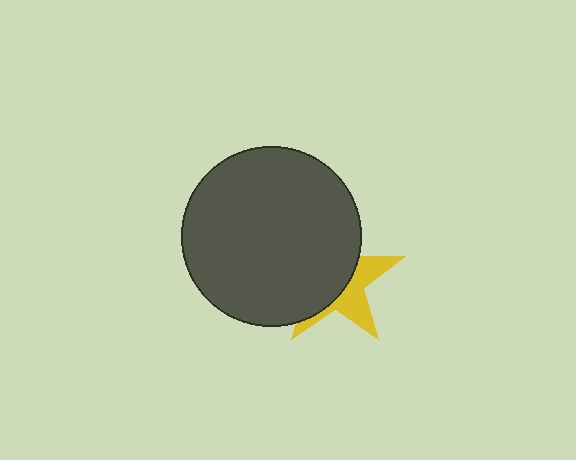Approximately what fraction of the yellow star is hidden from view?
Roughly 61% of the yellow star is hidden behind the dark gray circle.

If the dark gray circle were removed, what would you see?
You would see the complete yellow star.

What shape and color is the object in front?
The object in front is a dark gray circle.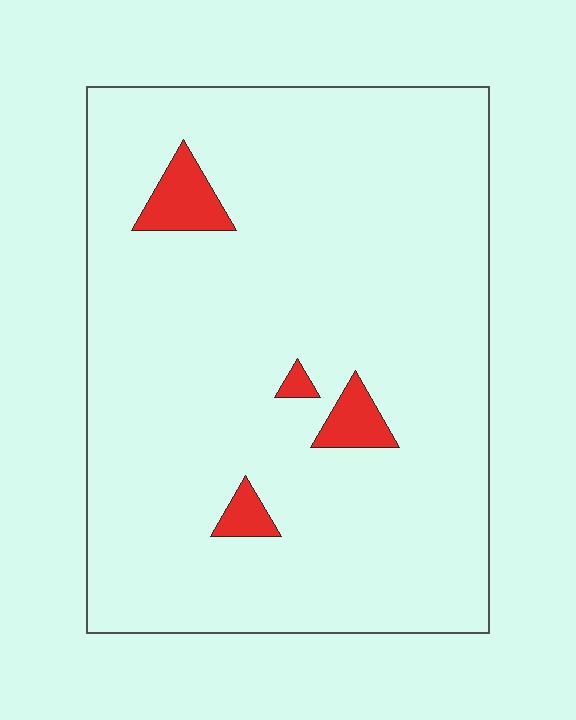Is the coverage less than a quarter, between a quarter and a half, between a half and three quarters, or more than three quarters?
Less than a quarter.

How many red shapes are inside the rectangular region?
4.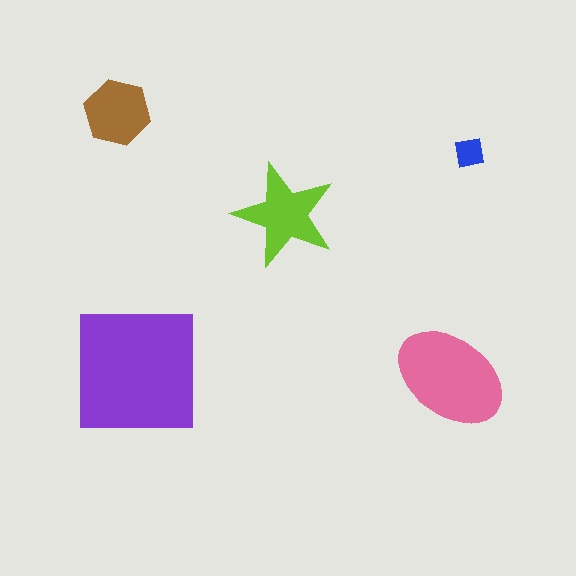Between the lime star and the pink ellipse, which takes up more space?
The pink ellipse.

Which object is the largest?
The purple square.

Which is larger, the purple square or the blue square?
The purple square.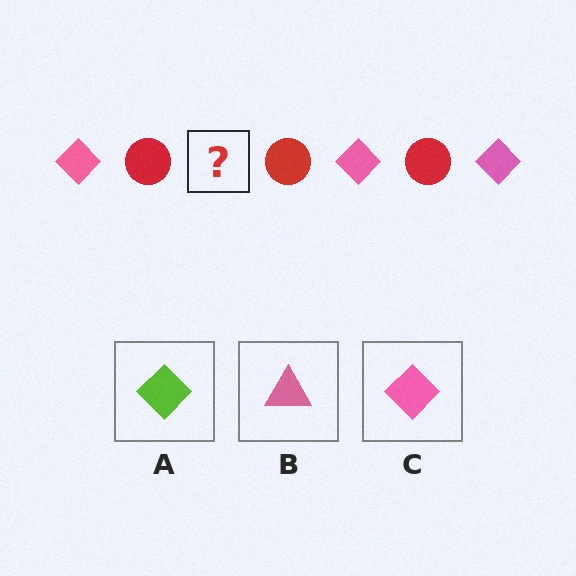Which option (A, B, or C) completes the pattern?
C.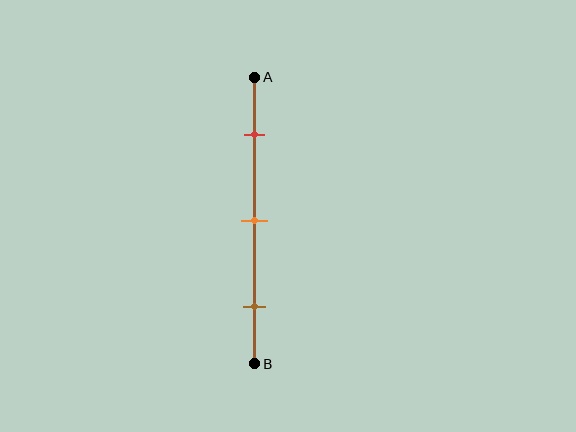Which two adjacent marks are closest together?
The red and orange marks are the closest adjacent pair.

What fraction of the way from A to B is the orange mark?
The orange mark is approximately 50% (0.5) of the way from A to B.